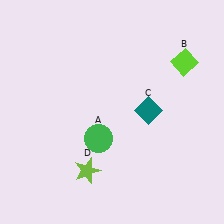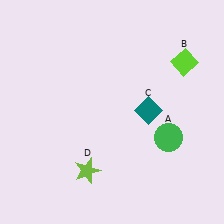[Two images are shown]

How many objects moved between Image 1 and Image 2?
1 object moved between the two images.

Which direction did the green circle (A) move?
The green circle (A) moved right.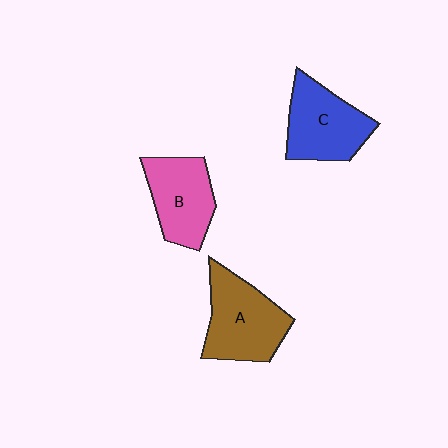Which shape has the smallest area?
Shape B (pink).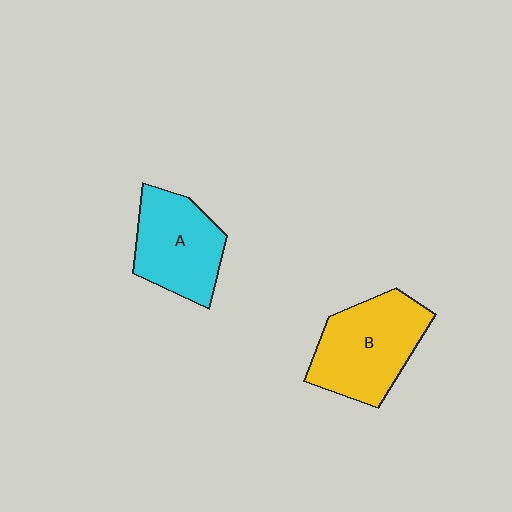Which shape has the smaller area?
Shape A (cyan).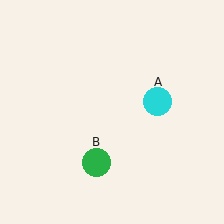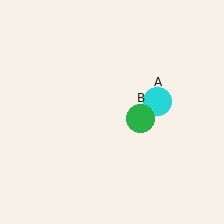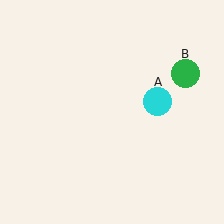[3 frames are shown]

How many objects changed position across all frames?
1 object changed position: green circle (object B).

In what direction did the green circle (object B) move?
The green circle (object B) moved up and to the right.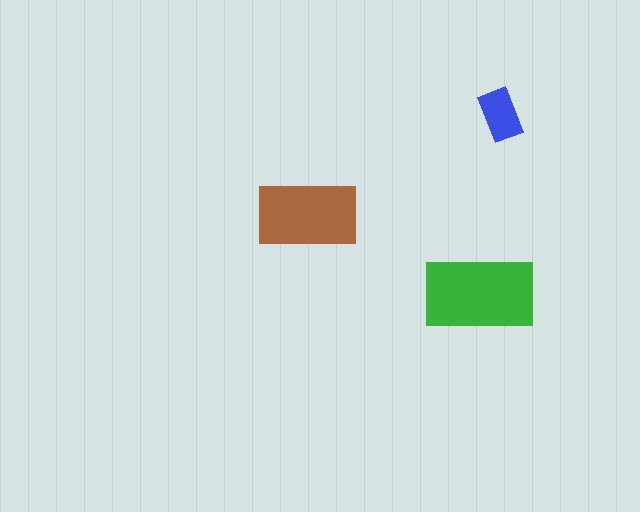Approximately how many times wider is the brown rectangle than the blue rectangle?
About 2 times wider.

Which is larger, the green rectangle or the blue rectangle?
The green one.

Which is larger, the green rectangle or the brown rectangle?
The green one.